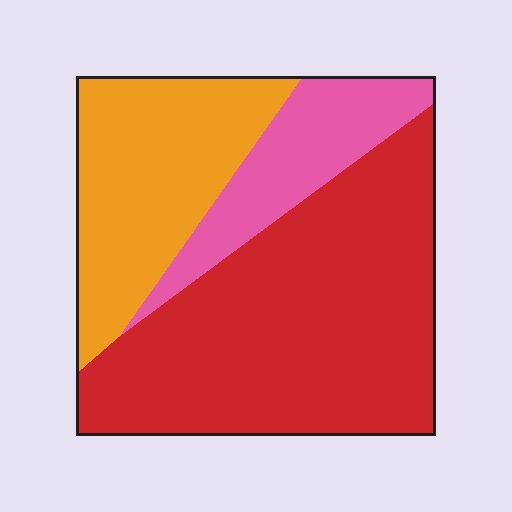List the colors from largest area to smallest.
From largest to smallest: red, orange, pink.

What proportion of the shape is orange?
Orange covers 28% of the shape.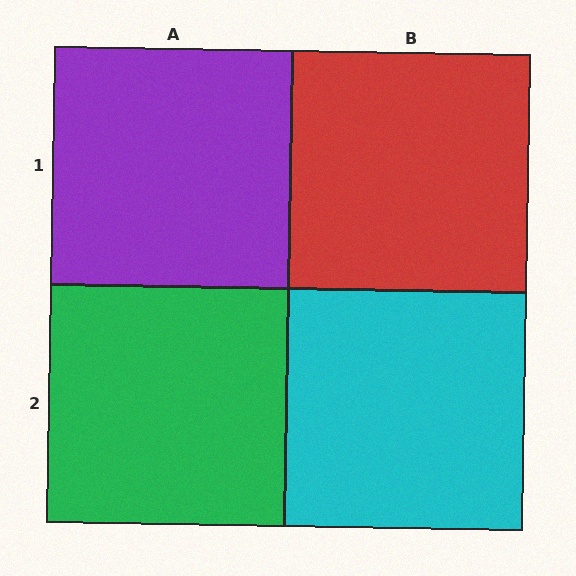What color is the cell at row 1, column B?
Red.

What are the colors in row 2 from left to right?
Green, cyan.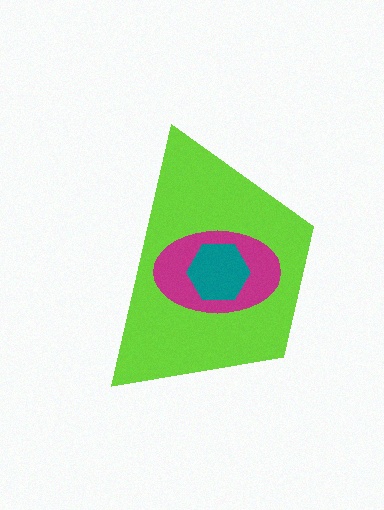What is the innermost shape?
The teal hexagon.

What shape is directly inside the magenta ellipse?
The teal hexagon.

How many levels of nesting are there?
3.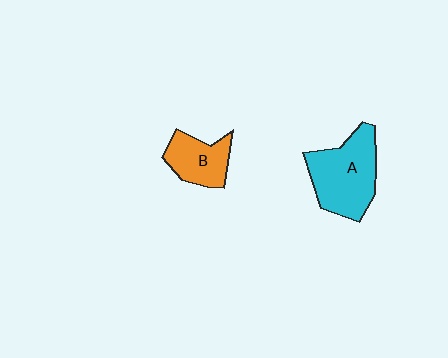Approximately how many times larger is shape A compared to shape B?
Approximately 1.7 times.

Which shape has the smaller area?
Shape B (orange).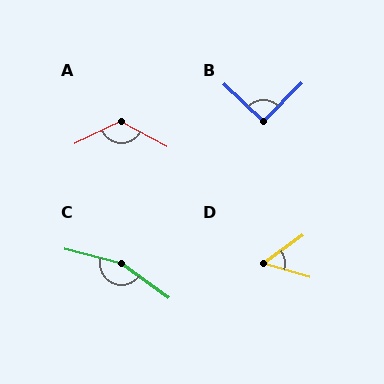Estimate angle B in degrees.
Approximately 91 degrees.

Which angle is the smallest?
D, at approximately 52 degrees.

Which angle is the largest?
C, at approximately 159 degrees.